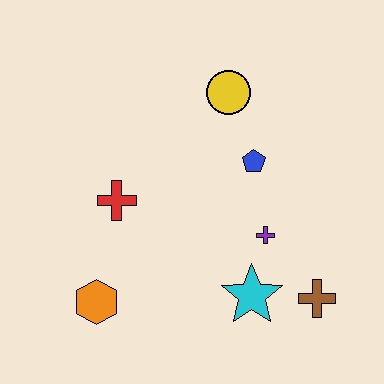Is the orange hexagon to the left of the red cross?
Yes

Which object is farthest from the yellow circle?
The orange hexagon is farthest from the yellow circle.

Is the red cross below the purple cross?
No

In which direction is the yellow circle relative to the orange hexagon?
The yellow circle is above the orange hexagon.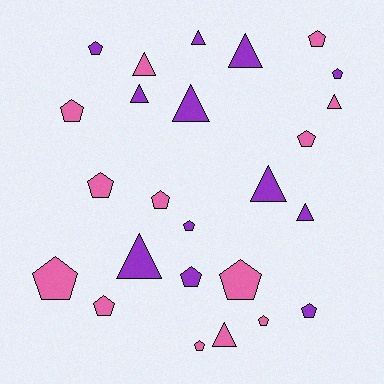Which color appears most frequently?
Pink, with 13 objects.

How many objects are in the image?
There are 25 objects.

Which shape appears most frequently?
Pentagon, with 15 objects.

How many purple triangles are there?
There are 7 purple triangles.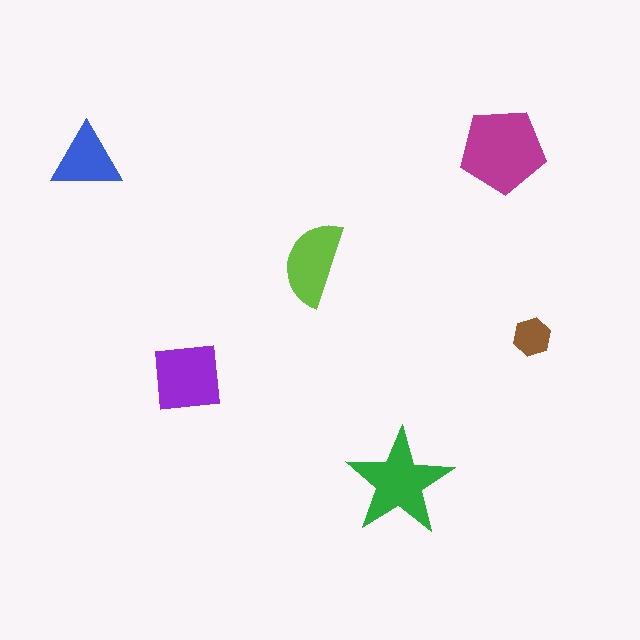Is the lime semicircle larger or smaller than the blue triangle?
Larger.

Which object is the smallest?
The brown hexagon.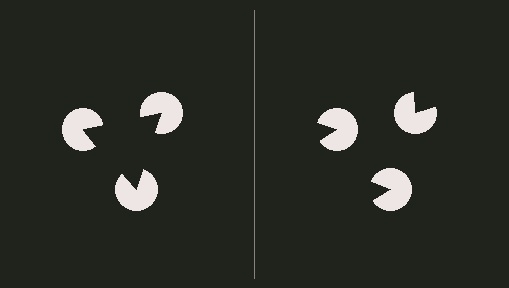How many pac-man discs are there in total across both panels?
6 — 3 on each side.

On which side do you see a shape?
An illusory triangle appears on the left side. On the right side the wedge cuts are rotated, so no coherent shape forms.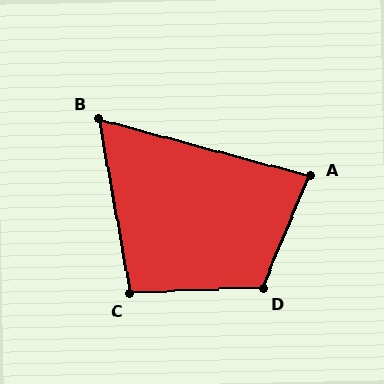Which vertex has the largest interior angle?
D, at approximately 115 degrees.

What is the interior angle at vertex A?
Approximately 82 degrees (acute).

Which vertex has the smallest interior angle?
B, at approximately 65 degrees.